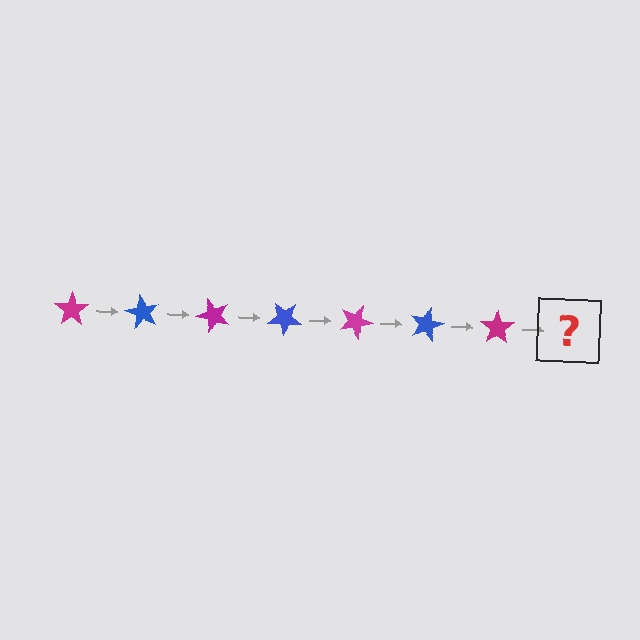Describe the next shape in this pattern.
It should be a blue star, rotated 420 degrees from the start.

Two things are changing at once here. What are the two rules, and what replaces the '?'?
The two rules are that it rotates 60 degrees each step and the color cycles through magenta and blue. The '?' should be a blue star, rotated 420 degrees from the start.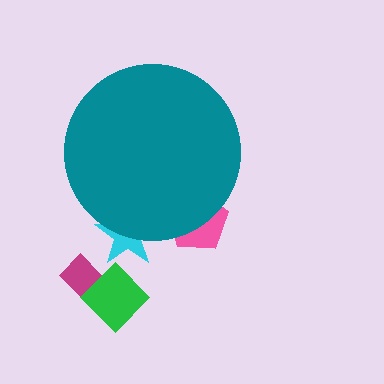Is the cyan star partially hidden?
Yes, the cyan star is partially hidden behind the teal circle.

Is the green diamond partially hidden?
No, the green diamond is fully visible.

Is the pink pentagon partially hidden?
Yes, the pink pentagon is partially hidden behind the teal circle.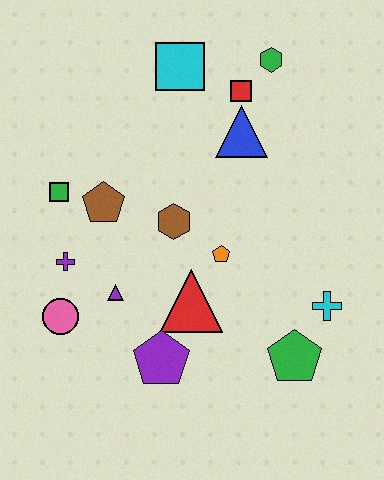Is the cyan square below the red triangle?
No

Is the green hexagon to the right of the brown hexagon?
Yes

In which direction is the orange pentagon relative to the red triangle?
The orange pentagon is above the red triangle.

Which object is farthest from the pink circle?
The green hexagon is farthest from the pink circle.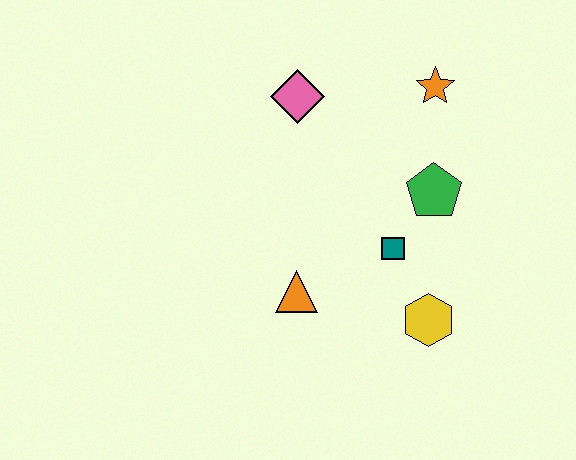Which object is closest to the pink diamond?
The orange star is closest to the pink diamond.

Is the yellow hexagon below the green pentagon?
Yes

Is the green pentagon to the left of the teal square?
No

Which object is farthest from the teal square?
The pink diamond is farthest from the teal square.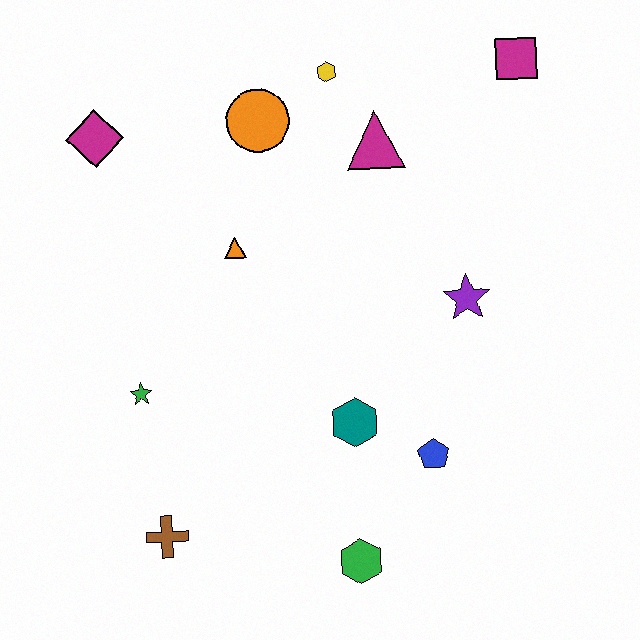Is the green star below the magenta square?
Yes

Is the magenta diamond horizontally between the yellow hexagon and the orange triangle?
No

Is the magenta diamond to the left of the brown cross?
Yes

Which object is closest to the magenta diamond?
The orange circle is closest to the magenta diamond.